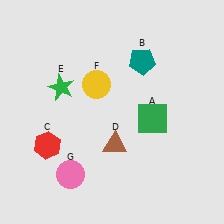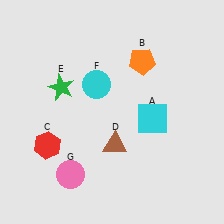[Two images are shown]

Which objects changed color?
A changed from green to cyan. B changed from teal to orange. F changed from yellow to cyan.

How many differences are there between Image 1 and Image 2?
There are 3 differences between the two images.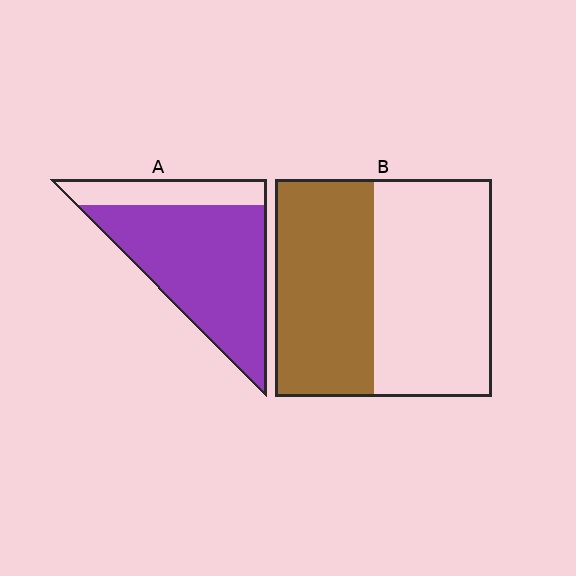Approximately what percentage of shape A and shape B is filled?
A is approximately 80% and B is approximately 45%.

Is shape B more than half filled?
No.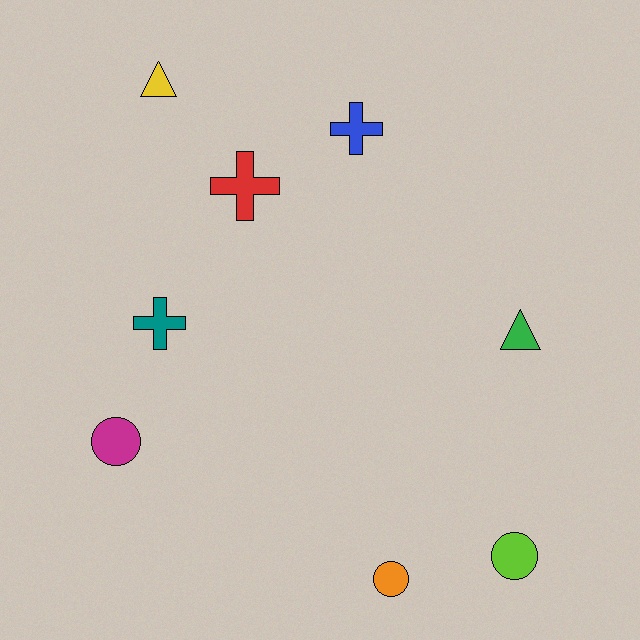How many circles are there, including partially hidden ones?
There are 3 circles.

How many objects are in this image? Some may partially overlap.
There are 8 objects.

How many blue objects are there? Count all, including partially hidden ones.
There is 1 blue object.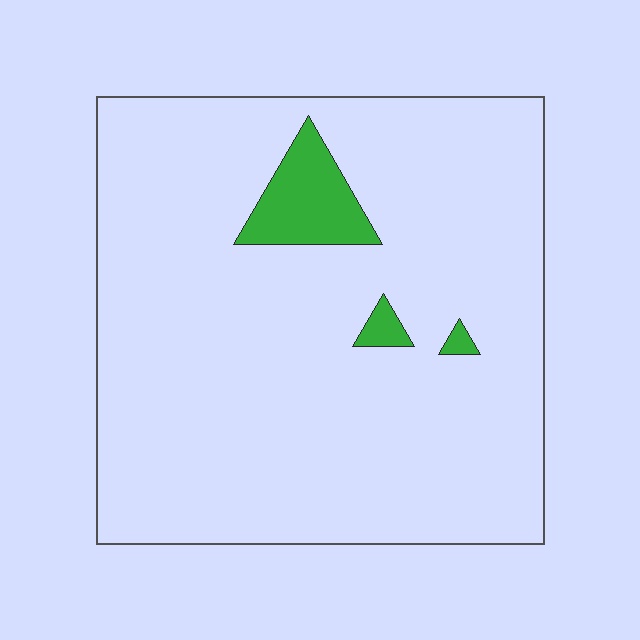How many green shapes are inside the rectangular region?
3.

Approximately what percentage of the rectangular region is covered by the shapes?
Approximately 5%.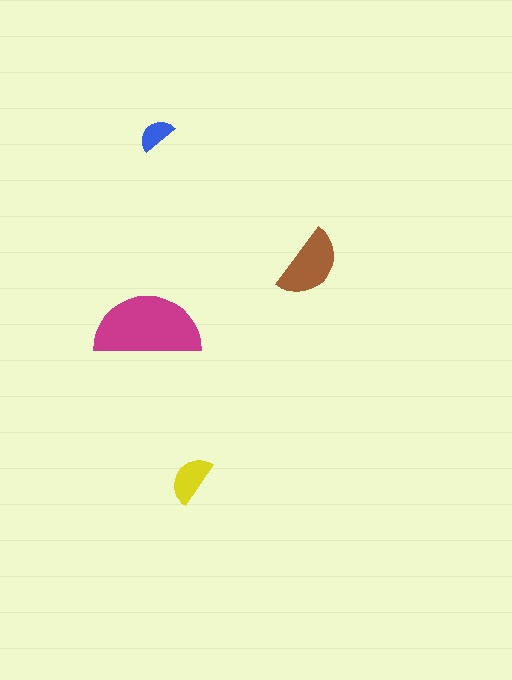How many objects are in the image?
There are 4 objects in the image.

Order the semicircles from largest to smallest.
the magenta one, the brown one, the yellow one, the blue one.